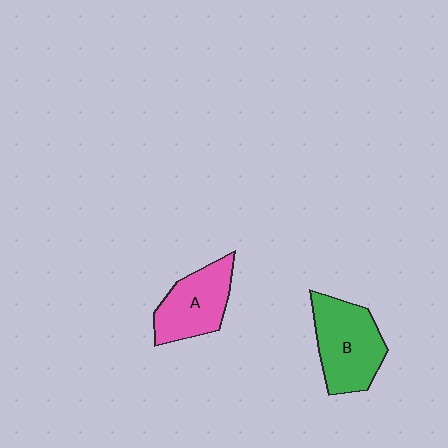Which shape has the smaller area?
Shape A (pink).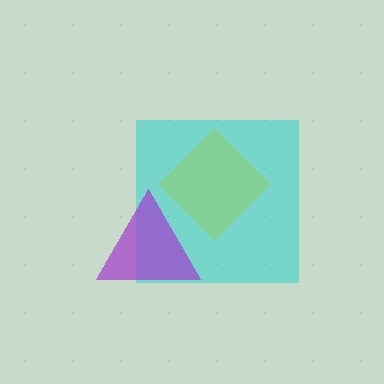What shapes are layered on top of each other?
The layered shapes are: a yellow diamond, a cyan square, a purple triangle.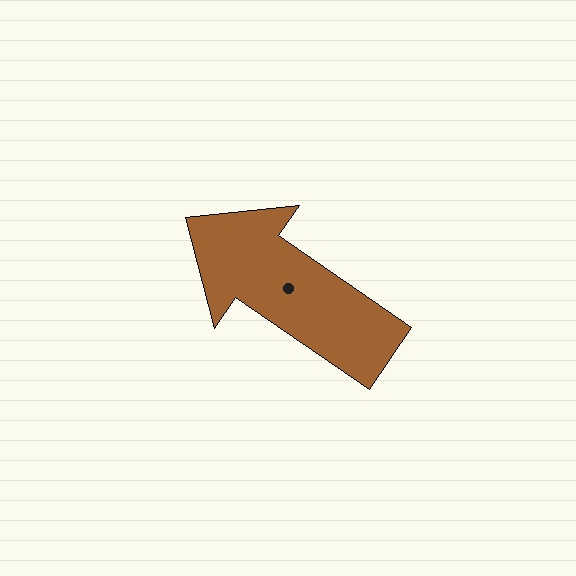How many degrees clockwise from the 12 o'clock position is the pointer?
Approximately 305 degrees.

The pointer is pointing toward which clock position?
Roughly 10 o'clock.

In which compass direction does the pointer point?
Northwest.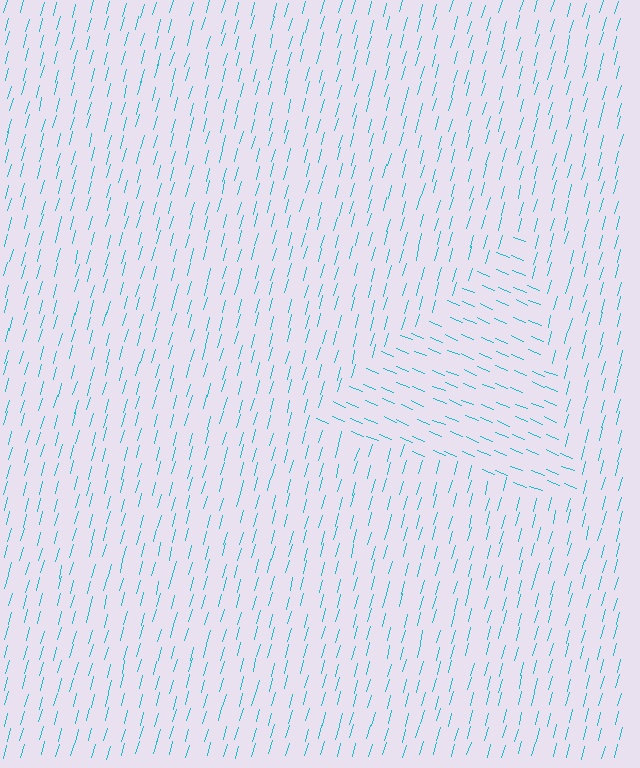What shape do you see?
I see a triangle.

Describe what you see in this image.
The image is filled with small cyan line segments. A triangle region in the image has lines oriented differently from the surrounding lines, creating a visible texture boundary.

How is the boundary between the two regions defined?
The boundary is defined purely by a change in line orientation (approximately 83 degrees difference). All lines are the same color and thickness.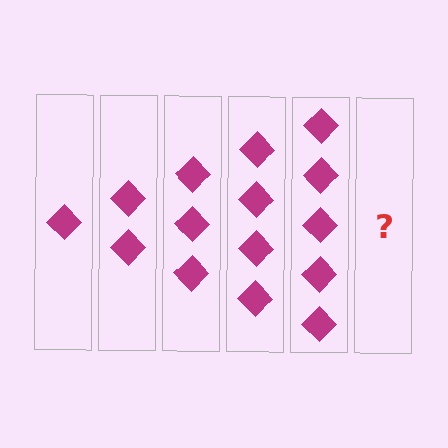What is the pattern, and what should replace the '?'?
The pattern is that each step adds one more diamond. The '?' should be 6 diamonds.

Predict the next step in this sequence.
The next step is 6 diamonds.